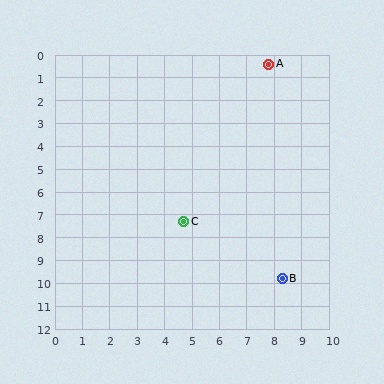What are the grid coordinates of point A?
Point A is at approximately (7.8, 0.4).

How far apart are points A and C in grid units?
Points A and C are about 7.6 grid units apart.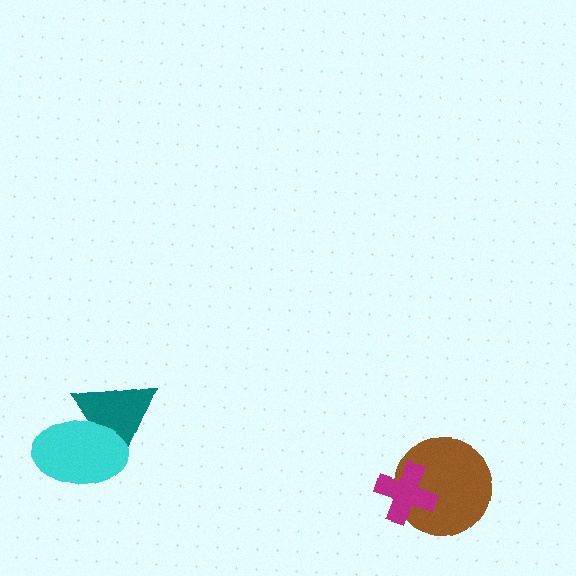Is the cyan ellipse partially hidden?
No, no other shape covers it.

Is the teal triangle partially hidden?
Yes, it is partially covered by another shape.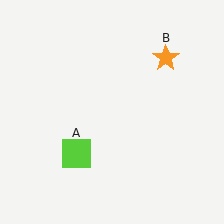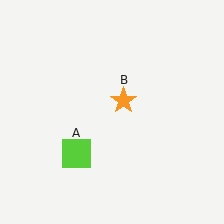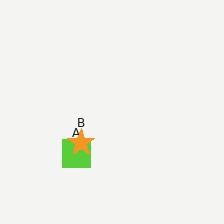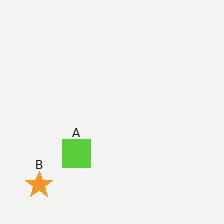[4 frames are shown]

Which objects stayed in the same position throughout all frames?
Lime square (object A) remained stationary.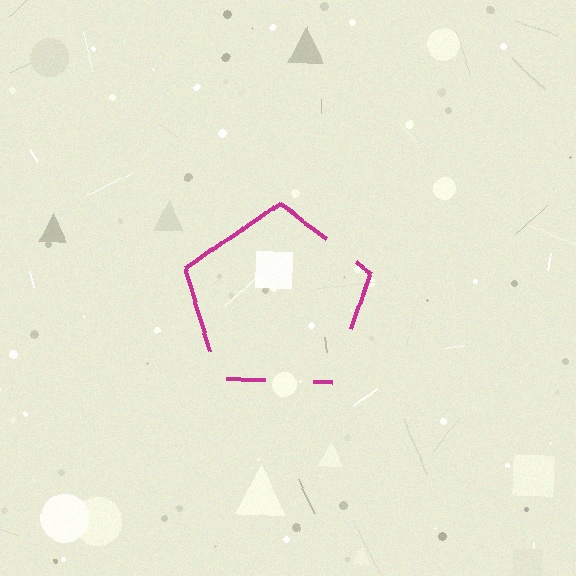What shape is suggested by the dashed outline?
The dashed outline suggests a pentagon.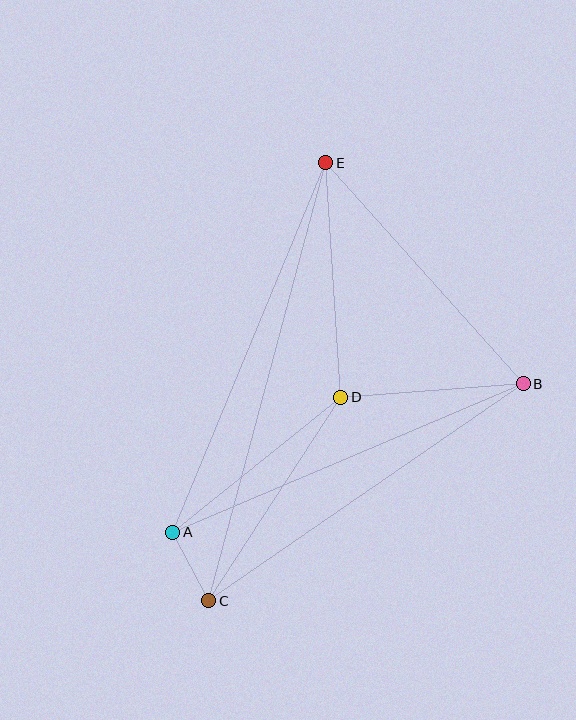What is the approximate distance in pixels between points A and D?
The distance between A and D is approximately 215 pixels.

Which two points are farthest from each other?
Points C and E are farthest from each other.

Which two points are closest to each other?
Points A and C are closest to each other.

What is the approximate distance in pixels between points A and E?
The distance between A and E is approximately 400 pixels.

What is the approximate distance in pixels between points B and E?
The distance between B and E is approximately 297 pixels.